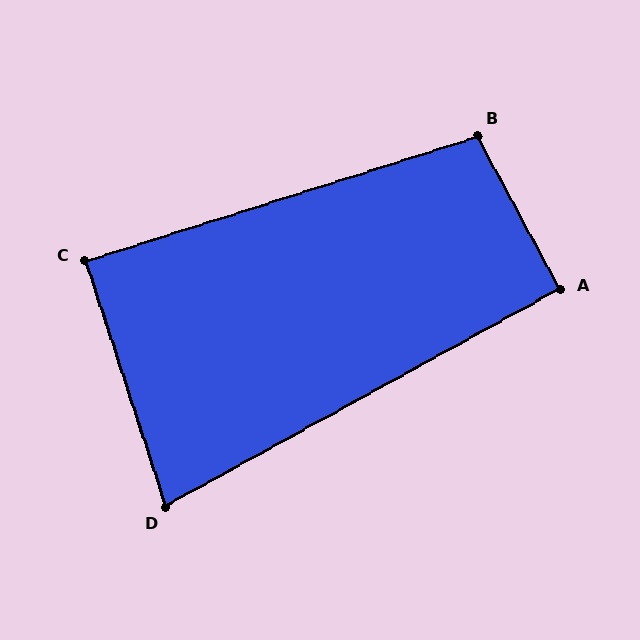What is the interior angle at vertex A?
Approximately 91 degrees (approximately right).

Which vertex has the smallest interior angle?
D, at approximately 79 degrees.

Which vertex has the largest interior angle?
B, at approximately 101 degrees.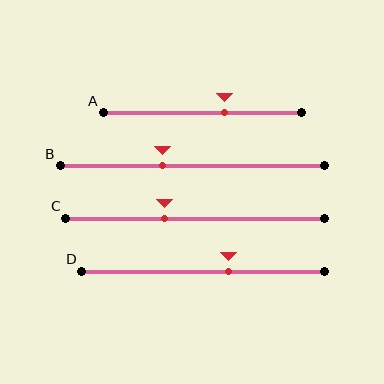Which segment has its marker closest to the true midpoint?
Segment D has its marker closest to the true midpoint.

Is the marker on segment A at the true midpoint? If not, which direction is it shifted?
No, the marker on segment A is shifted to the right by about 11% of the segment length.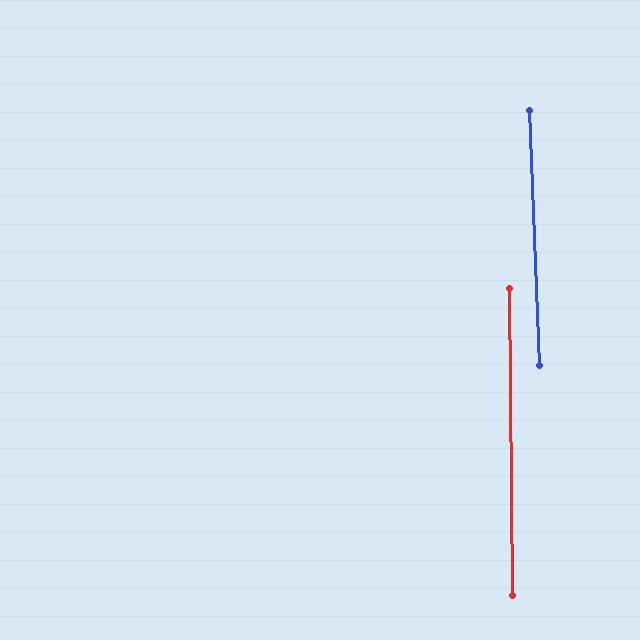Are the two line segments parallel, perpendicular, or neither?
Parallel — their directions differ by only 1.8°.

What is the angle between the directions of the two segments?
Approximately 2 degrees.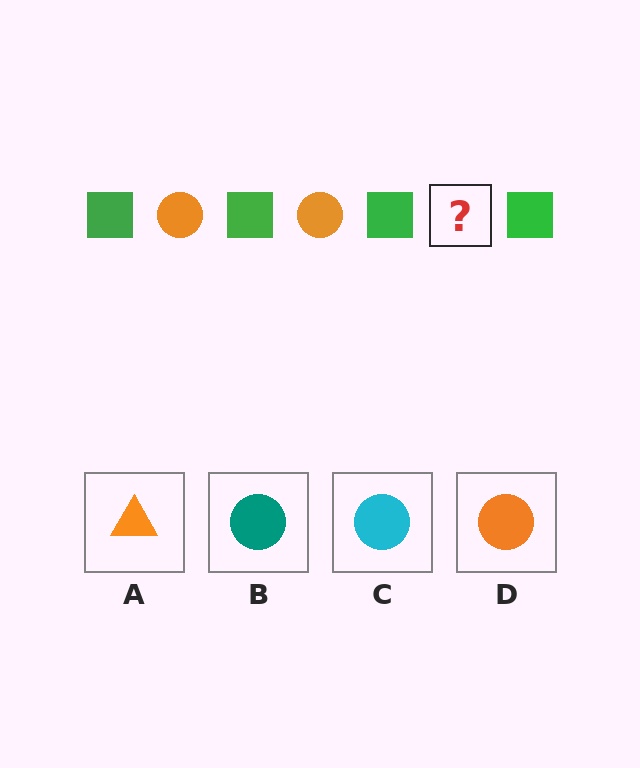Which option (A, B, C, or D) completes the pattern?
D.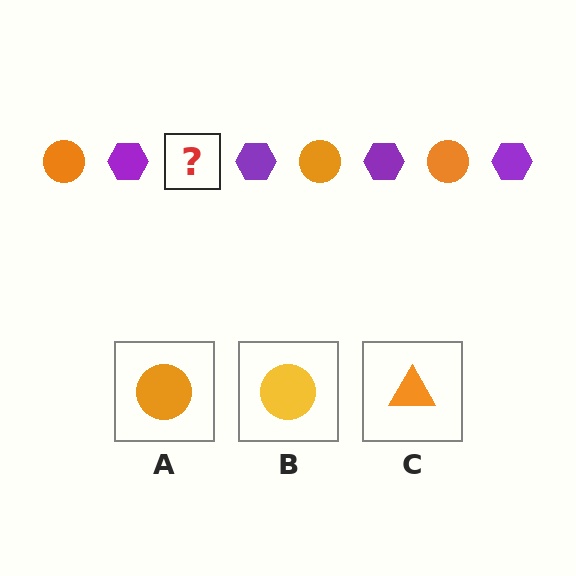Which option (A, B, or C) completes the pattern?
A.